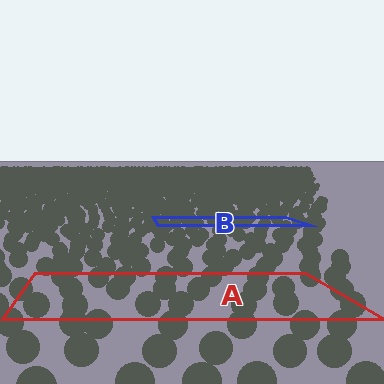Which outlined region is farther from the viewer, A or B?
Region B is farther from the viewer — the texture elements inside it appear smaller and more densely packed.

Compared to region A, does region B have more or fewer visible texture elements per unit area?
Region B has more texture elements per unit area — they are packed more densely because it is farther away.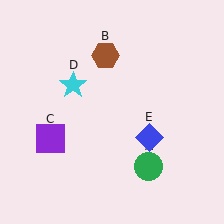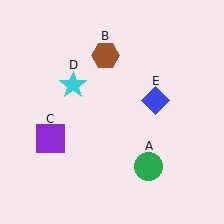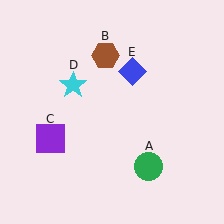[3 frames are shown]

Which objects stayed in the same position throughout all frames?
Green circle (object A) and brown hexagon (object B) and purple square (object C) and cyan star (object D) remained stationary.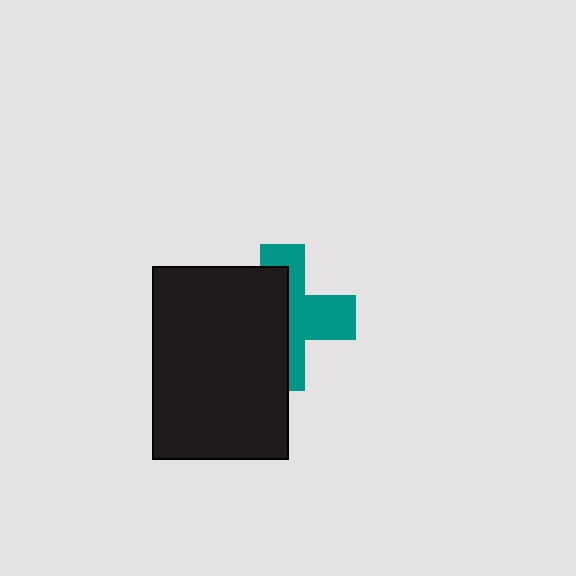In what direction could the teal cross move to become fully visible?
The teal cross could move right. That would shift it out from behind the black rectangle entirely.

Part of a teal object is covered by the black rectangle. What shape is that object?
It is a cross.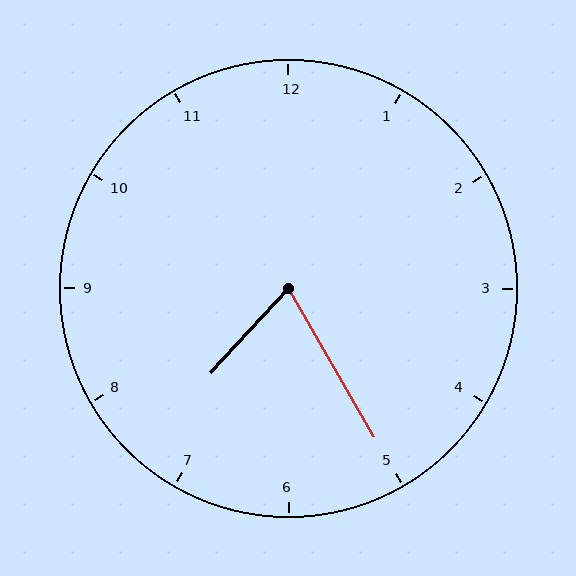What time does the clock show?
7:25.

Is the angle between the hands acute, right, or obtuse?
It is acute.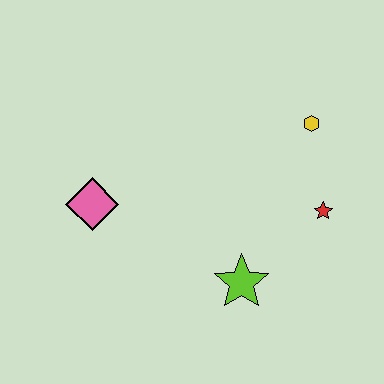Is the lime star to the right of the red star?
No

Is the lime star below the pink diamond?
Yes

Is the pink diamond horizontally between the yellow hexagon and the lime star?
No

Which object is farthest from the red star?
The pink diamond is farthest from the red star.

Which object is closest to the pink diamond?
The lime star is closest to the pink diamond.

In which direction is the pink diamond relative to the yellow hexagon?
The pink diamond is to the left of the yellow hexagon.